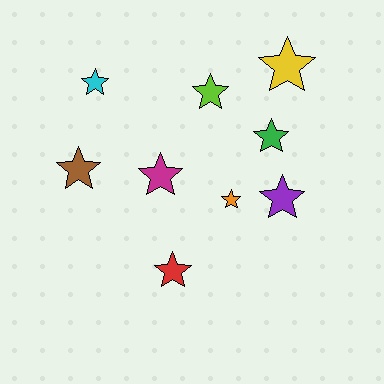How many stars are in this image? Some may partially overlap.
There are 9 stars.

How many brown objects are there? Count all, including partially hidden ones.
There is 1 brown object.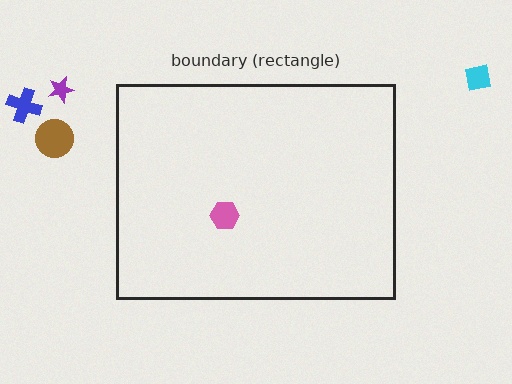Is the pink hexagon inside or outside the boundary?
Inside.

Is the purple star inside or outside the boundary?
Outside.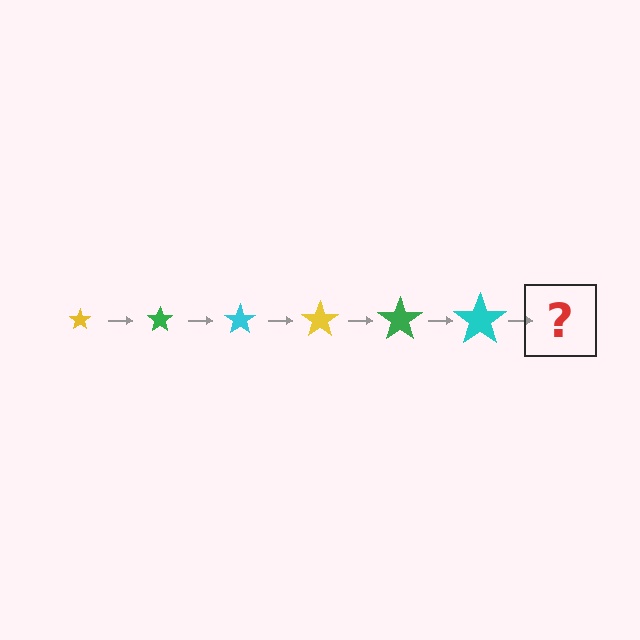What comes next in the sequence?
The next element should be a yellow star, larger than the previous one.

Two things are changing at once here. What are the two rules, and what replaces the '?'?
The two rules are that the star grows larger each step and the color cycles through yellow, green, and cyan. The '?' should be a yellow star, larger than the previous one.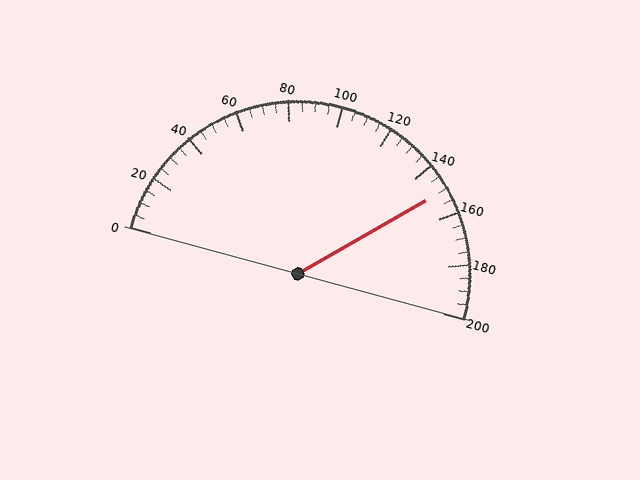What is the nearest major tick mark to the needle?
The nearest major tick mark is 160.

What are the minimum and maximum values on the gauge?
The gauge ranges from 0 to 200.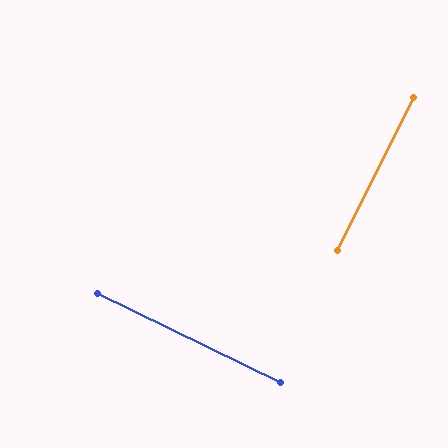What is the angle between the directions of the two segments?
Approximately 90 degrees.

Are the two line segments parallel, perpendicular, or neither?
Perpendicular — they meet at approximately 90°.